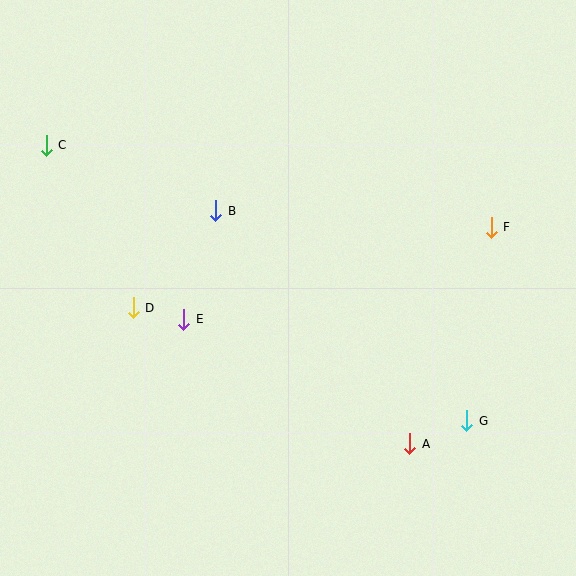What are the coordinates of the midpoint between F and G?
The midpoint between F and G is at (479, 324).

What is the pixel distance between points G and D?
The distance between G and D is 352 pixels.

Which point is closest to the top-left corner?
Point C is closest to the top-left corner.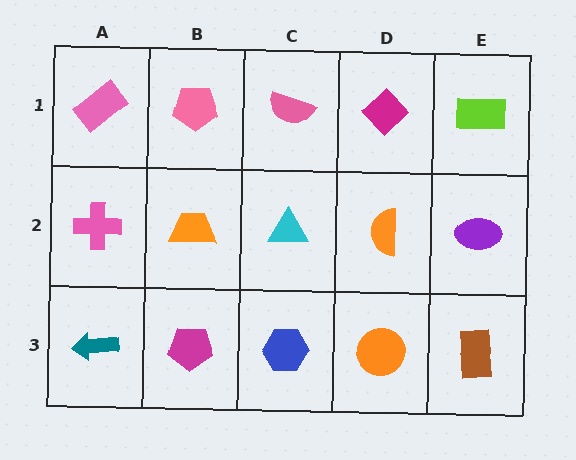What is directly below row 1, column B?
An orange trapezoid.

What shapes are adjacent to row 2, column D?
A magenta diamond (row 1, column D), an orange circle (row 3, column D), a cyan triangle (row 2, column C), a purple ellipse (row 2, column E).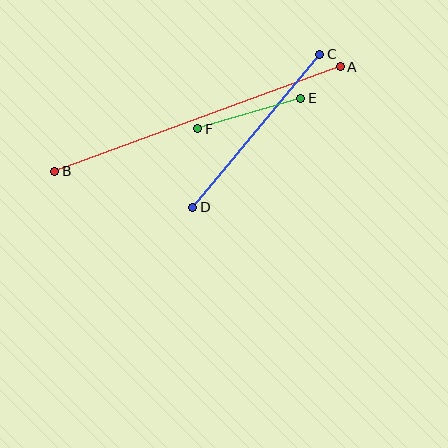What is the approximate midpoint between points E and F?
The midpoint is at approximately (249, 113) pixels.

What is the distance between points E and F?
The distance is approximately 107 pixels.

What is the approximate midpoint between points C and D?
The midpoint is at approximately (256, 131) pixels.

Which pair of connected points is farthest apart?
Points A and B are farthest apart.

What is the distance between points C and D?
The distance is approximately 199 pixels.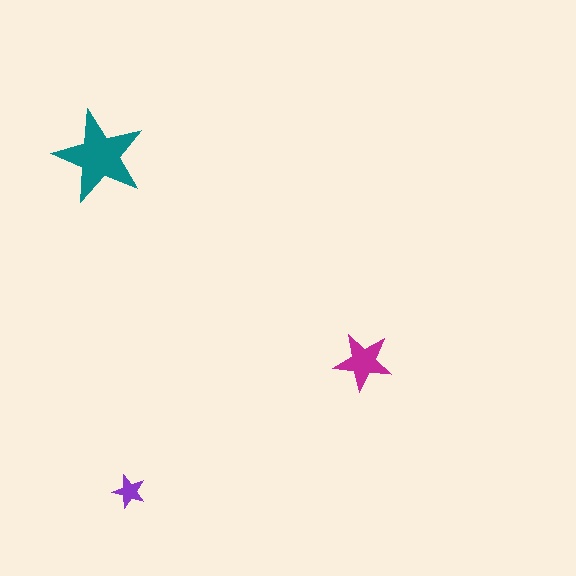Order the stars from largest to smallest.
the teal one, the magenta one, the purple one.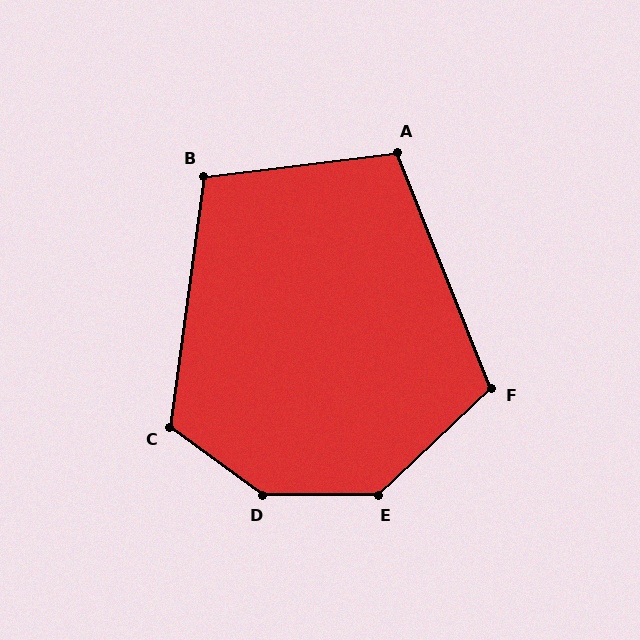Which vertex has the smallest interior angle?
A, at approximately 105 degrees.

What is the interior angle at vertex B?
Approximately 105 degrees (obtuse).